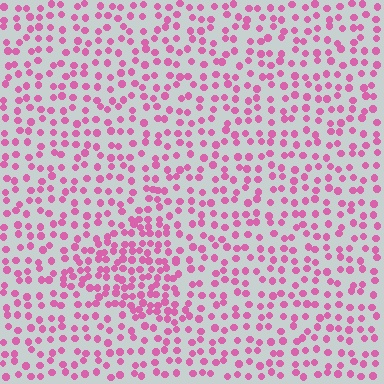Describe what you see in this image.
The image contains small pink elements arranged at two different densities. A triangle-shaped region is visible where the elements are more densely packed than the surrounding area.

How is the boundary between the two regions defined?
The boundary is defined by a change in element density (approximately 1.8x ratio). All elements are the same color, size, and shape.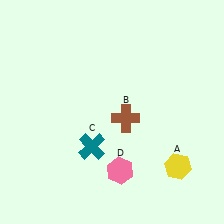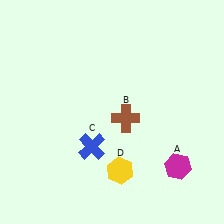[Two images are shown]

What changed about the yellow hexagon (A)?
In Image 1, A is yellow. In Image 2, it changed to magenta.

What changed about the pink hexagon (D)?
In Image 1, D is pink. In Image 2, it changed to yellow.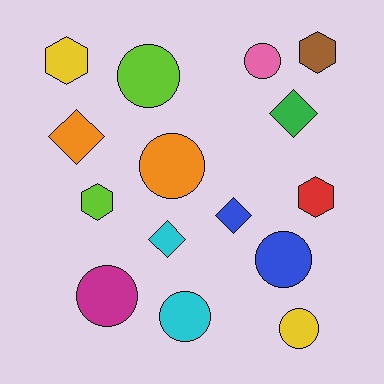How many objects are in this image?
There are 15 objects.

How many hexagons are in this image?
There are 4 hexagons.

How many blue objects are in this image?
There are 2 blue objects.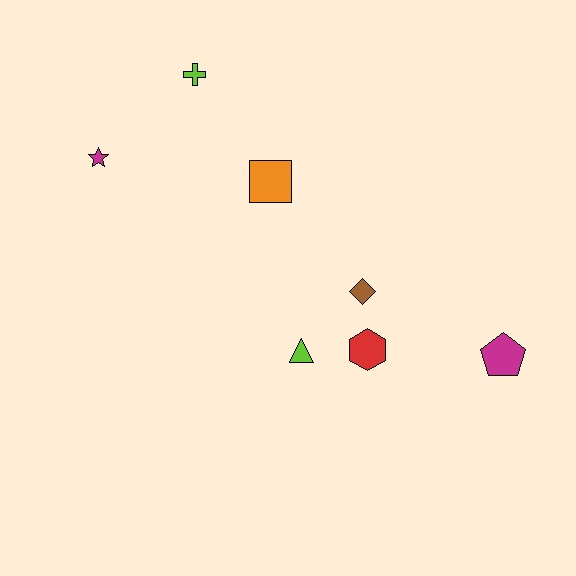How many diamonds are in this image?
There is 1 diamond.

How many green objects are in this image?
There are no green objects.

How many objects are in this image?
There are 7 objects.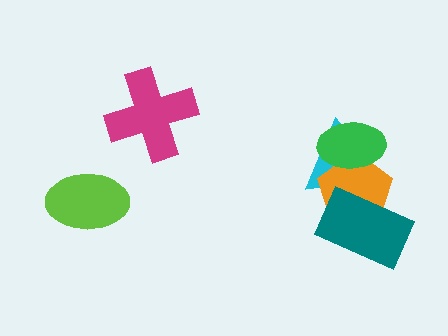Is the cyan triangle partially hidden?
Yes, it is partially covered by another shape.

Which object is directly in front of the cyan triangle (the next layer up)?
The orange pentagon is directly in front of the cyan triangle.